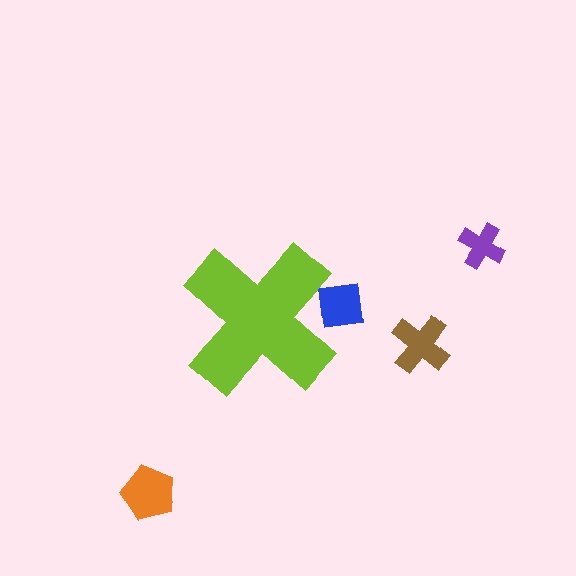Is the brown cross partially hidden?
No, the brown cross is fully visible.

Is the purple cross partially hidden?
No, the purple cross is fully visible.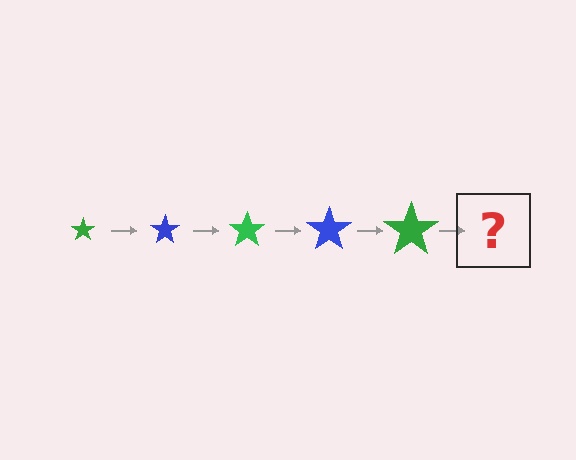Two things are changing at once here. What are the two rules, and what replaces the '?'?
The two rules are that the star grows larger each step and the color cycles through green and blue. The '?' should be a blue star, larger than the previous one.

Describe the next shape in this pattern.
It should be a blue star, larger than the previous one.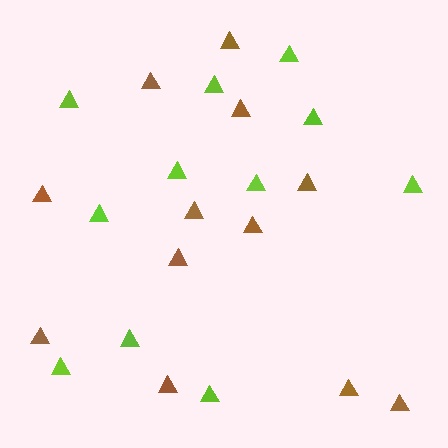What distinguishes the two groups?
There are 2 groups: one group of brown triangles (12) and one group of lime triangles (11).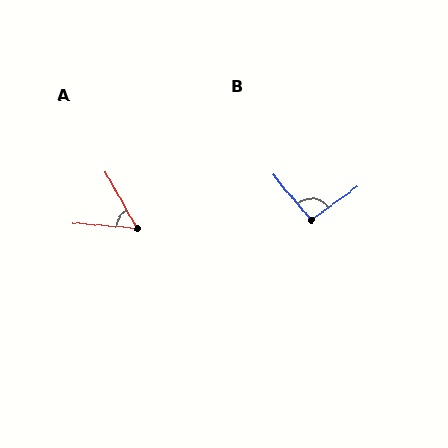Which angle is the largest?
B, at approximately 94 degrees.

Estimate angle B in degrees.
Approximately 94 degrees.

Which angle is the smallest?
A, at approximately 56 degrees.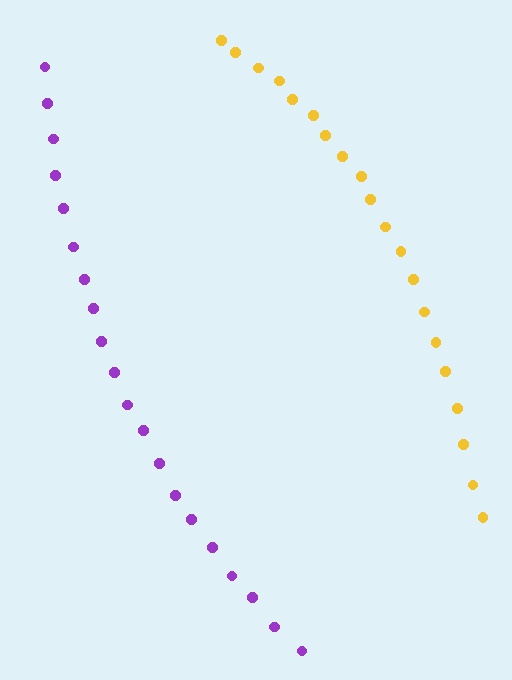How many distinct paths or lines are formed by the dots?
There are 2 distinct paths.